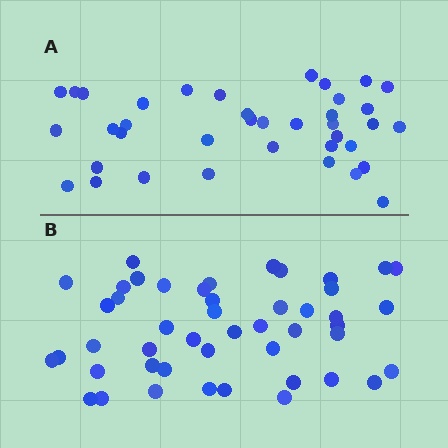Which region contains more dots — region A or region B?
Region B (the bottom region) has more dots.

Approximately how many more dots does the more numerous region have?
Region B has roughly 8 or so more dots than region A.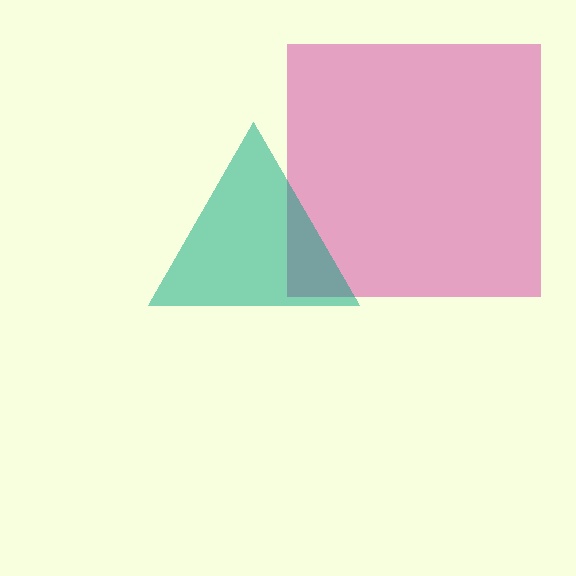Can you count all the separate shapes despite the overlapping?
Yes, there are 2 separate shapes.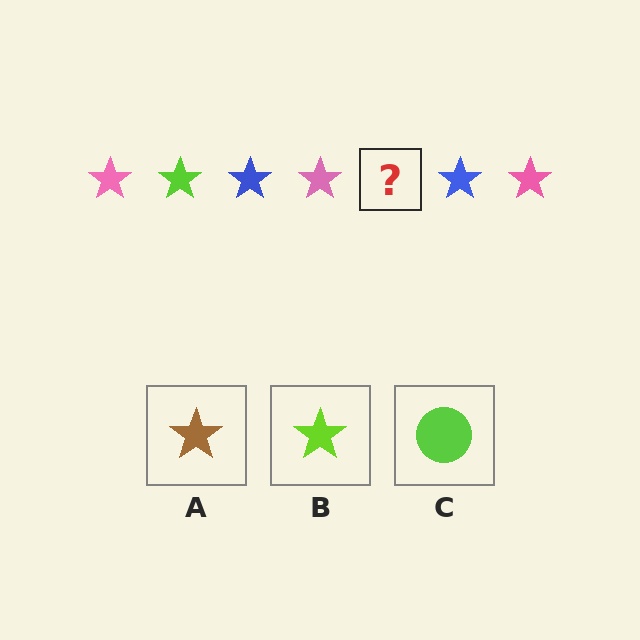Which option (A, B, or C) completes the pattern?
B.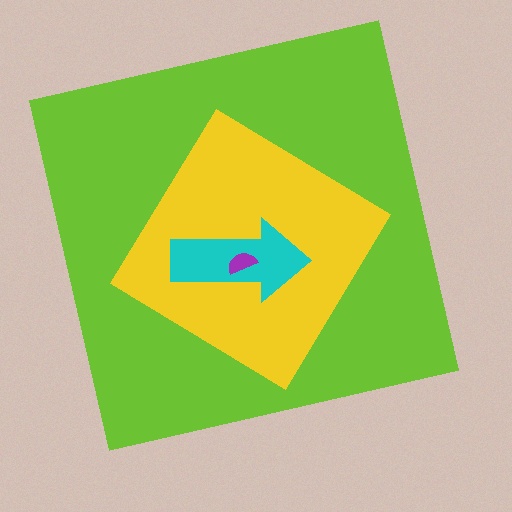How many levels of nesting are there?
4.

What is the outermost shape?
The lime square.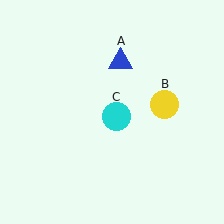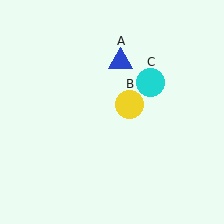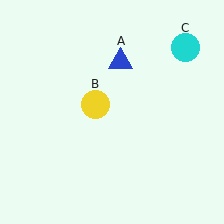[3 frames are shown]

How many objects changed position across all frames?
2 objects changed position: yellow circle (object B), cyan circle (object C).